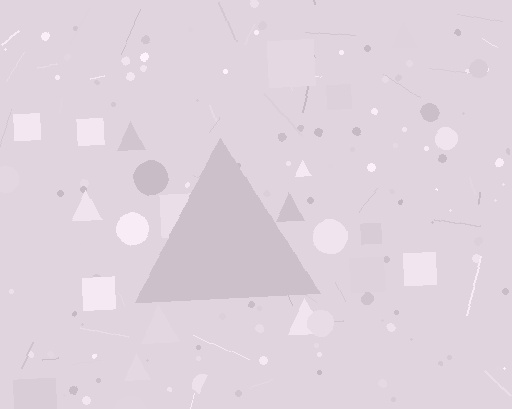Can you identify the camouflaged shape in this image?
The camouflaged shape is a triangle.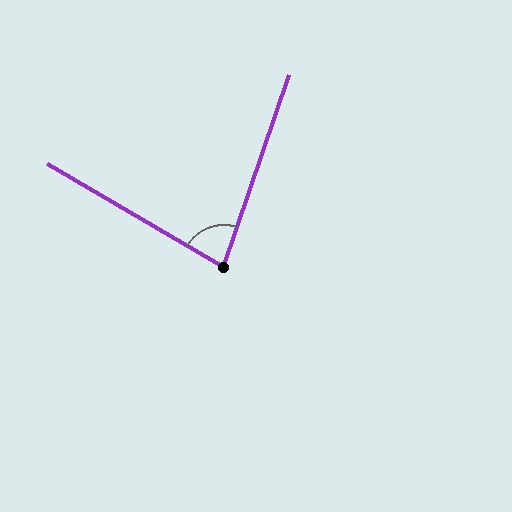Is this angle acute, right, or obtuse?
It is acute.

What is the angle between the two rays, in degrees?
Approximately 78 degrees.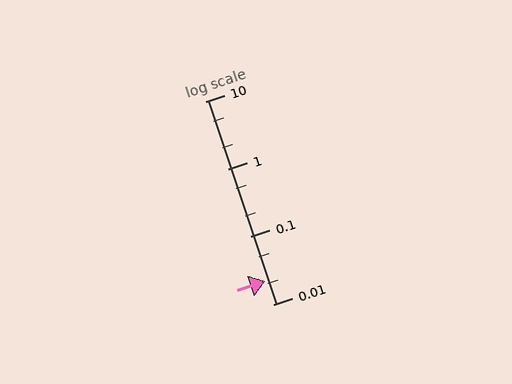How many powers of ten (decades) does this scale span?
The scale spans 3 decades, from 0.01 to 10.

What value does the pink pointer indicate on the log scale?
The pointer indicates approximately 0.022.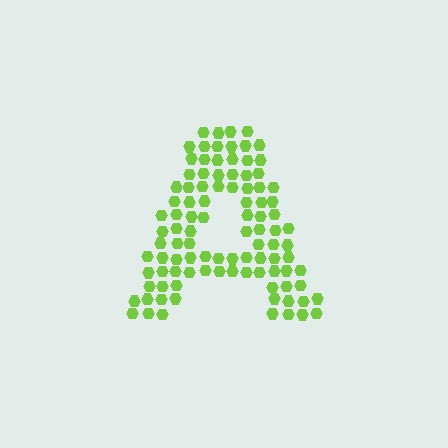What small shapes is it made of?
It is made of small hexagons.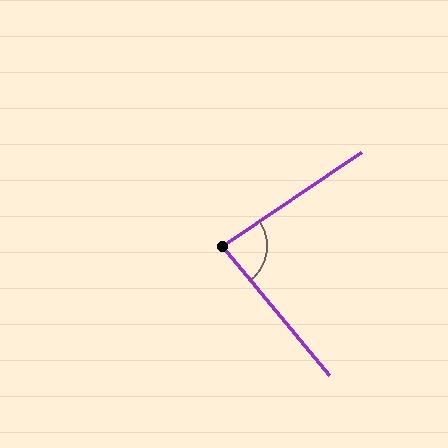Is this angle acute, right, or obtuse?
It is acute.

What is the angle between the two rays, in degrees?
Approximately 84 degrees.